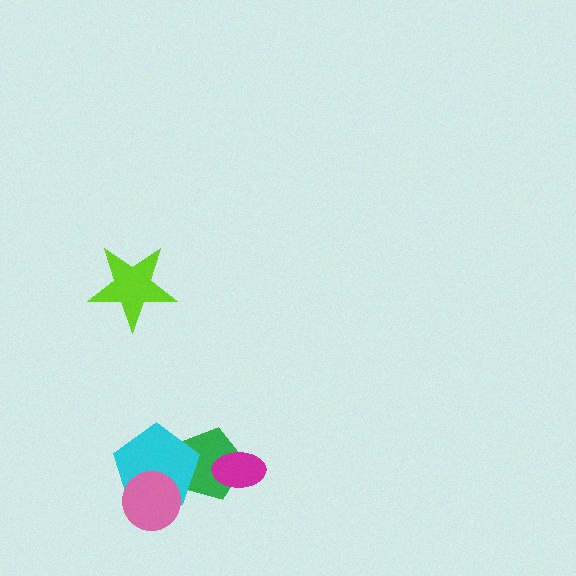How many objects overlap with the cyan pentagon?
2 objects overlap with the cyan pentagon.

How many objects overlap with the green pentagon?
2 objects overlap with the green pentagon.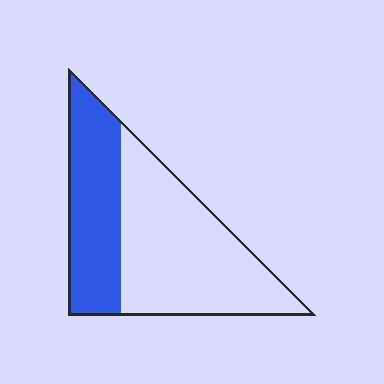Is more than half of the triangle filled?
No.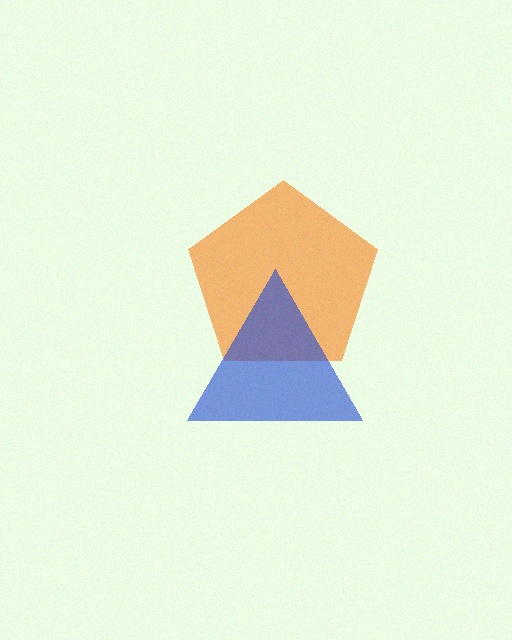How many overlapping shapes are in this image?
There are 2 overlapping shapes in the image.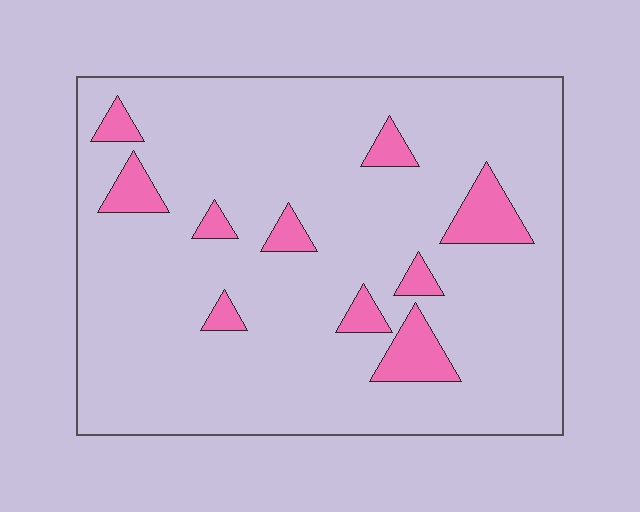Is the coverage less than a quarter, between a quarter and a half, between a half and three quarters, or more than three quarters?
Less than a quarter.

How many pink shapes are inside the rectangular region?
10.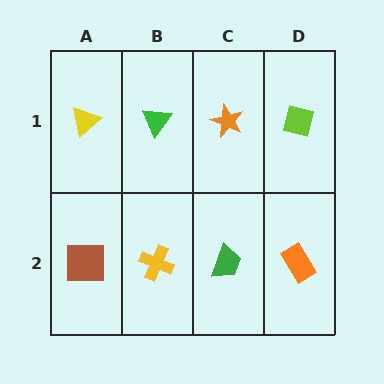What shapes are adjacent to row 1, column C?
A green trapezoid (row 2, column C), a green triangle (row 1, column B), a lime square (row 1, column D).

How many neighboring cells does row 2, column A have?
2.